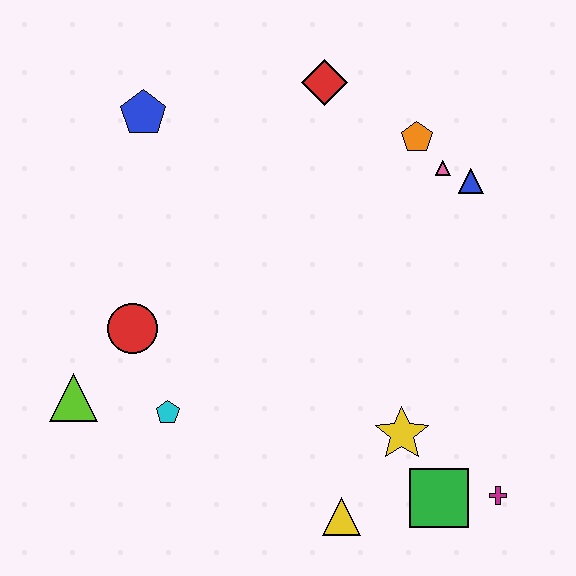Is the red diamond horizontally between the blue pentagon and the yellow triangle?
Yes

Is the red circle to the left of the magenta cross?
Yes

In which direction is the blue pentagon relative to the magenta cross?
The blue pentagon is above the magenta cross.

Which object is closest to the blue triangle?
The pink triangle is closest to the blue triangle.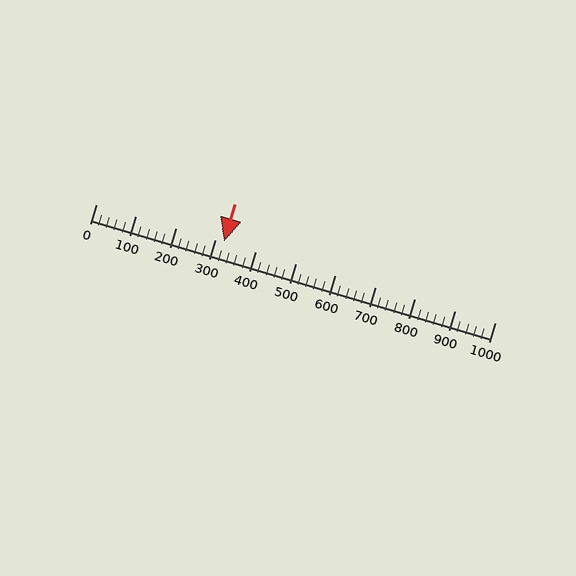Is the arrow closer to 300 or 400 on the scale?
The arrow is closer to 300.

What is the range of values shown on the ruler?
The ruler shows values from 0 to 1000.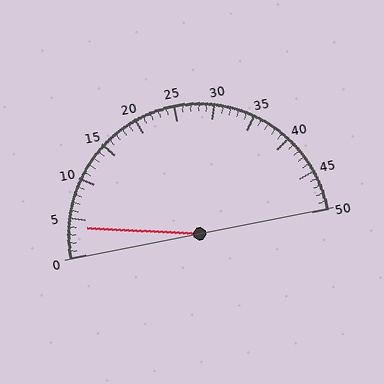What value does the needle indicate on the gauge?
The needle indicates approximately 4.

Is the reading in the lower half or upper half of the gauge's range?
The reading is in the lower half of the range (0 to 50).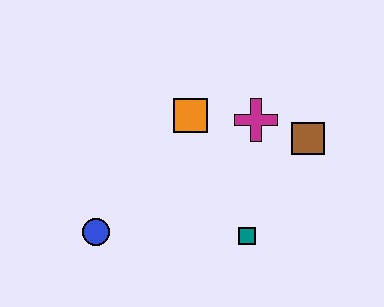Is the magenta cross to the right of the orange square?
Yes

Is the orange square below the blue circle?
No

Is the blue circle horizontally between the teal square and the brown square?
No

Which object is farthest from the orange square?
The blue circle is farthest from the orange square.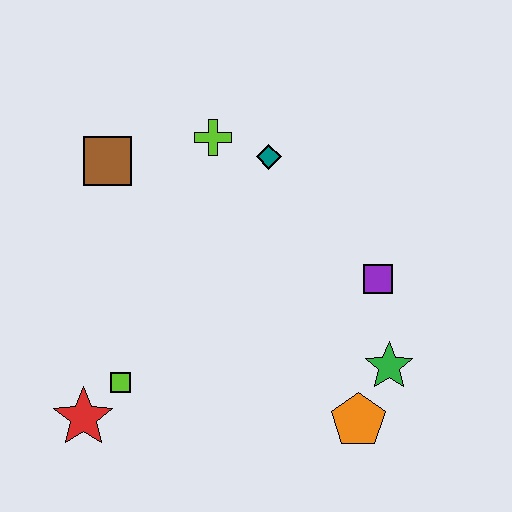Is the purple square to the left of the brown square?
No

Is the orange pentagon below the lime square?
Yes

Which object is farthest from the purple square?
The red star is farthest from the purple square.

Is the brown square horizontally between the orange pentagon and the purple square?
No